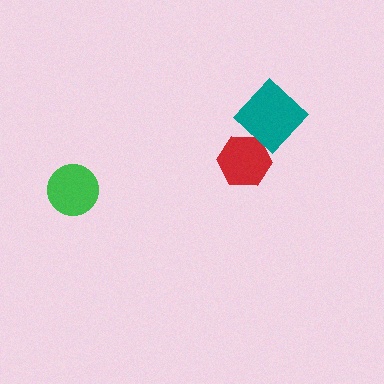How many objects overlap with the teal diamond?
1 object overlaps with the teal diamond.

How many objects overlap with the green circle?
0 objects overlap with the green circle.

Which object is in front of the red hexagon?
The teal diamond is in front of the red hexagon.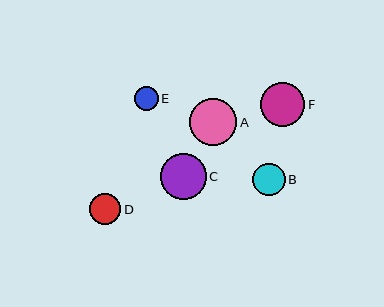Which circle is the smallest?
Circle E is the smallest with a size of approximately 24 pixels.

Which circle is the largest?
Circle A is the largest with a size of approximately 47 pixels.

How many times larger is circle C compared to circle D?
Circle C is approximately 1.5 times the size of circle D.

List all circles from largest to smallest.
From largest to smallest: A, C, F, B, D, E.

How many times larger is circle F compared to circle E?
Circle F is approximately 1.8 times the size of circle E.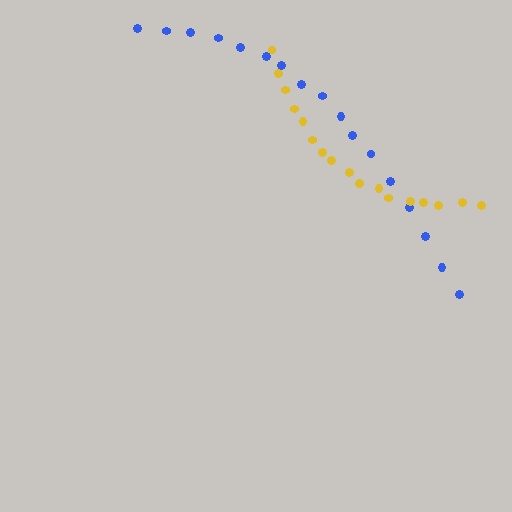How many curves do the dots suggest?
There are 2 distinct paths.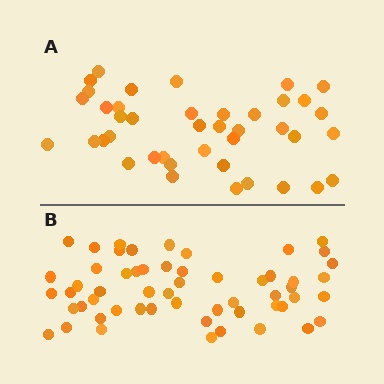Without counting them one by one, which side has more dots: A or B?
Region B (the bottom region) has more dots.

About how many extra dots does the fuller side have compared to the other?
Region B has approximately 15 more dots than region A.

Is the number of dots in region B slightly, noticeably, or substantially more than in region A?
Region B has noticeably more, but not dramatically so. The ratio is roughly 1.4 to 1.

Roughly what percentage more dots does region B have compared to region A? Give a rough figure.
About 35% more.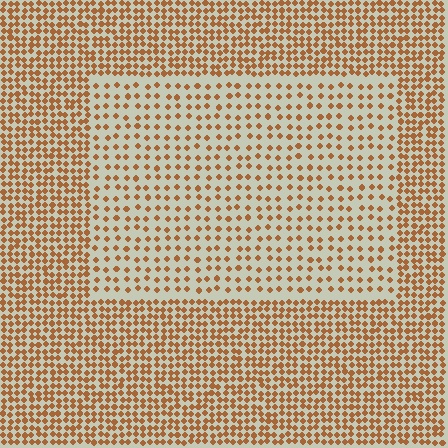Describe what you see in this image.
The image contains small brown elements arranged at two different densities. A rectangle-shaped region is visible where the elements are less densely packed than the surrounding area.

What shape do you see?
I see a rectangle.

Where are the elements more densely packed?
The elements are more densely packed outside the rectangle boundary.